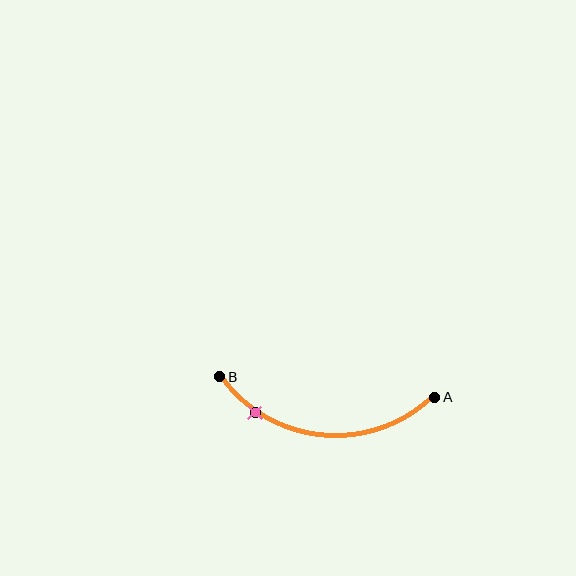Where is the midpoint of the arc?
The arc midpoint is the point on the curve farthest from the straight line joining A and B. It sits below that line.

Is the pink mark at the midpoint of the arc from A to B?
No. The pink mark lies on the arc but is closer to endpoint B. The arc midpoint would be at the point on the curve equidistant along the arc from both A and B.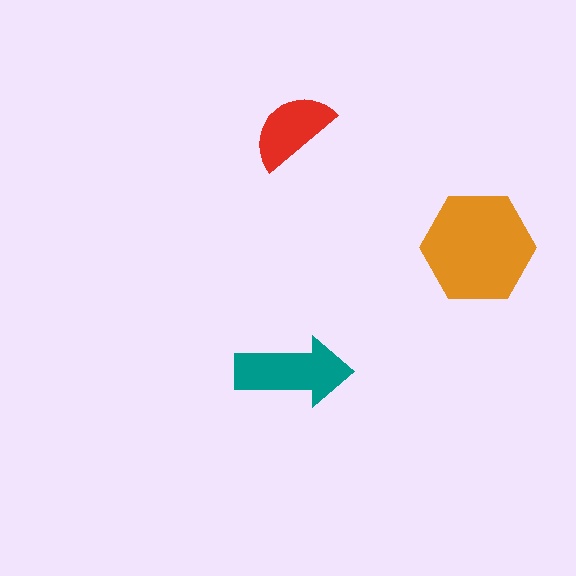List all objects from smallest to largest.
The red semicircle, the teal arrow, the orange hexagon.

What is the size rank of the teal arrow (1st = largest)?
2nd.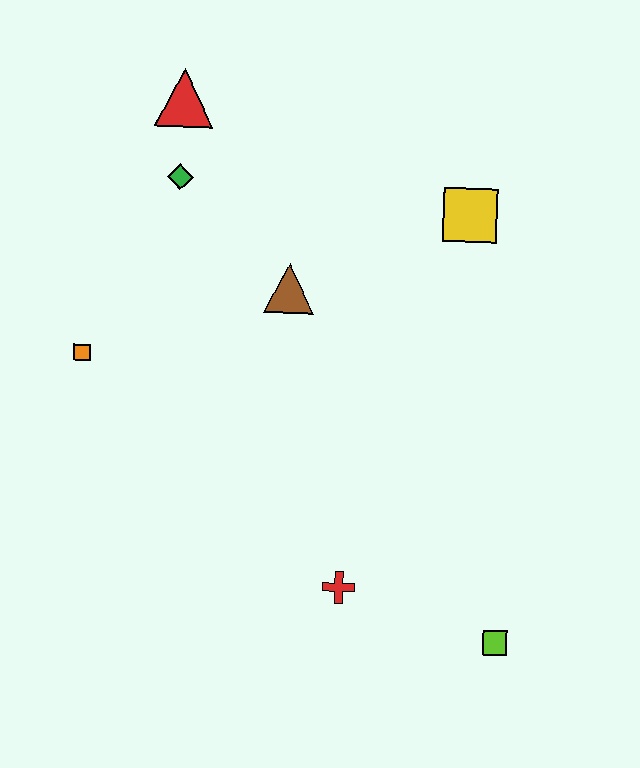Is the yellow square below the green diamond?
Yes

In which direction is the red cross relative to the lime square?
The red cross is to the left of the lime square.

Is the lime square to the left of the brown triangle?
No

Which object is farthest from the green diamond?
The lime square is farthest from the green diamond.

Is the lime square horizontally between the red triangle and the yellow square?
No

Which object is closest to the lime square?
The red cross is closest to the lime square.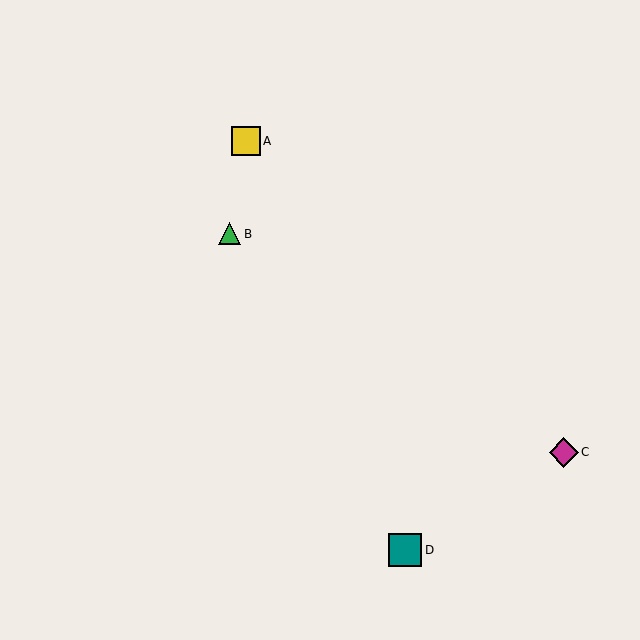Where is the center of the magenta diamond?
The center of the magenta diamond is at (564, 452).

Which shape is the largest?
The teal square (labeled D) is the largest.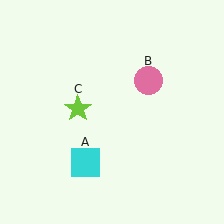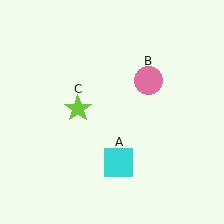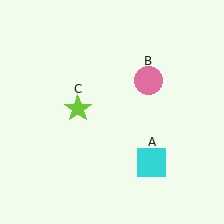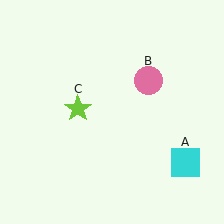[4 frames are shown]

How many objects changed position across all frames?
1 object changed position: cyan square (object A).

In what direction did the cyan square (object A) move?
The cyan square (object A) moved right.